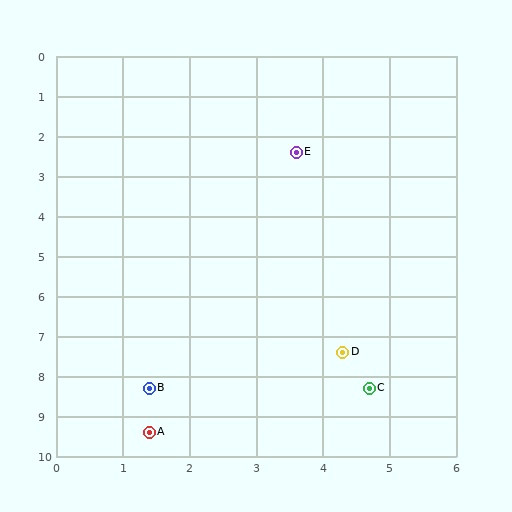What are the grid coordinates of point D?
Point D is at approximately (4.3, 7.4).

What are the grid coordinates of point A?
Point A is at approximately (1.4, 9.4).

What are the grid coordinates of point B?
Point B is at approximately (1.4, 8.3).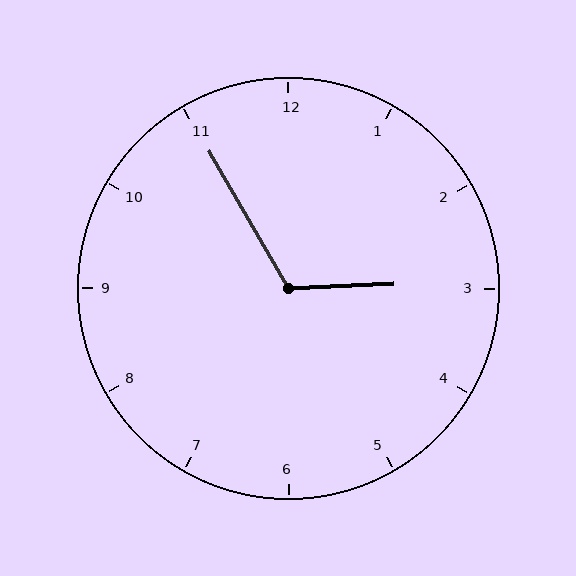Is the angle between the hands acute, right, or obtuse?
It is obtuse.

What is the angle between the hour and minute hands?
Approximately 118 degrees.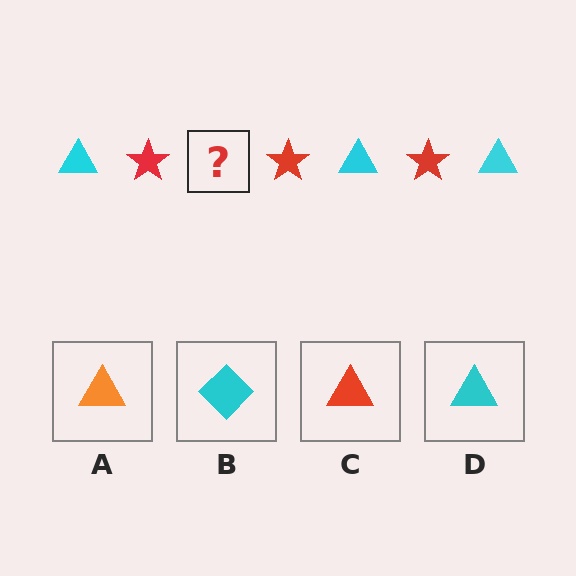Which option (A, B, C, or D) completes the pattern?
D.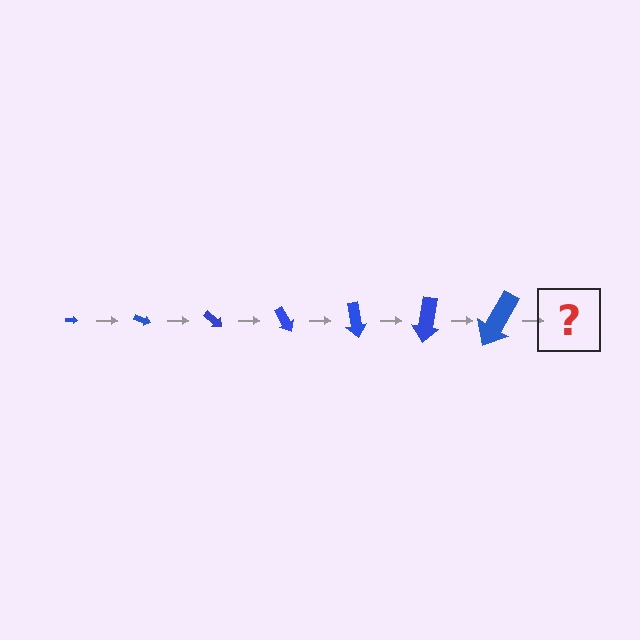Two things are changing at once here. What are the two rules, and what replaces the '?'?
The two rules are that the arrow grows larger each step and it rotates 20 degrees each step. The '?' should be an arrow, larger than the previous one and rotated 140 degrees from the start.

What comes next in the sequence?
The next element should be an arrow, larger than the previous one and rotated 140 degrees from the start.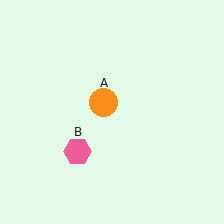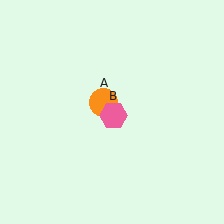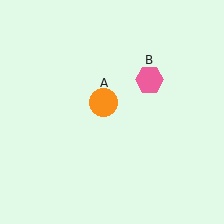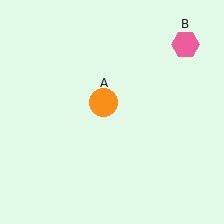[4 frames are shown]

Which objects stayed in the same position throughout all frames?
Orange circle (object A) remained stationary.